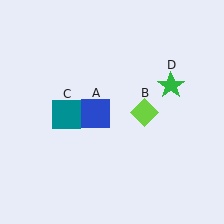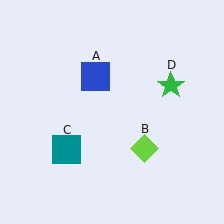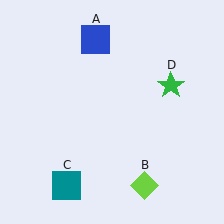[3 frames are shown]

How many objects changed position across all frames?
3 objects changed position: blue square (object A), lime diamond (object B), teal square (object C).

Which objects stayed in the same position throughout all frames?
Green star (object D) remained stationary.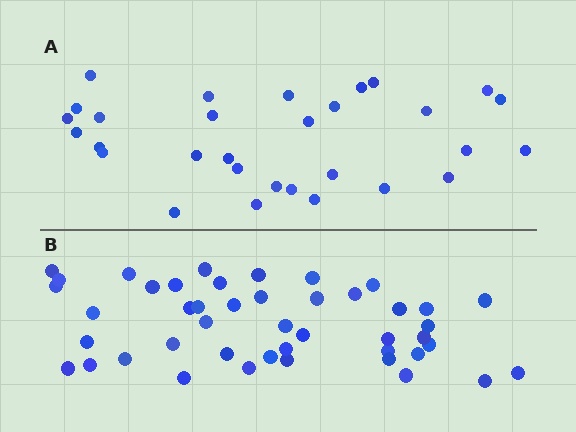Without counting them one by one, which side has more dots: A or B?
Region B (the bottom region) has more dots.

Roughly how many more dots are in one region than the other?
Region B has approximately 15 more dots than region A.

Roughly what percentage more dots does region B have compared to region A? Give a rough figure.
About 50% more.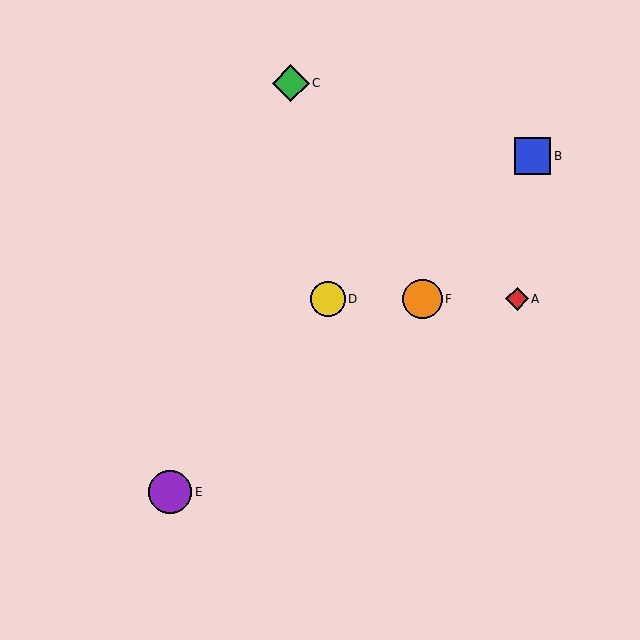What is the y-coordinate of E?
Object E is at y≈492.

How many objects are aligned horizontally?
3 objects (A, D, F) are aligned horizontally.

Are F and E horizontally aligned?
No, F is at y≈299 and E is at y≈492.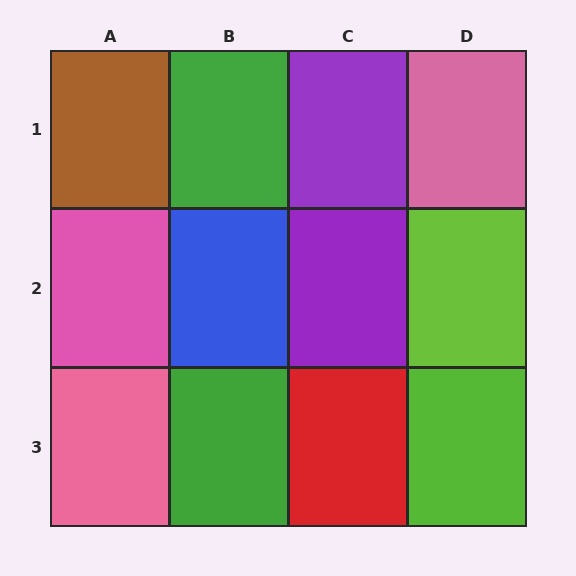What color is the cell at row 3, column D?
Lime.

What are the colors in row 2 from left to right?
Pink, blue, purple, lime.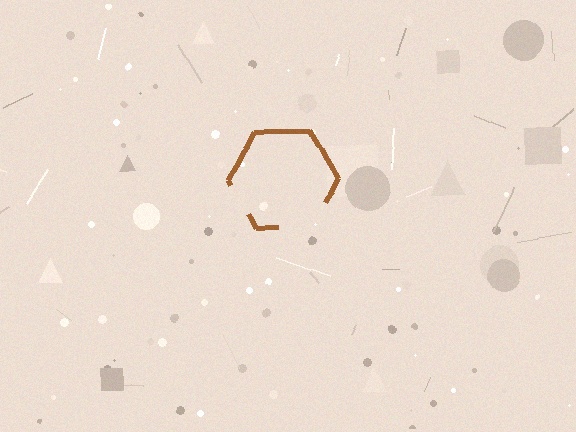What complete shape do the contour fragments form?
The contour fragments form a hexagon.